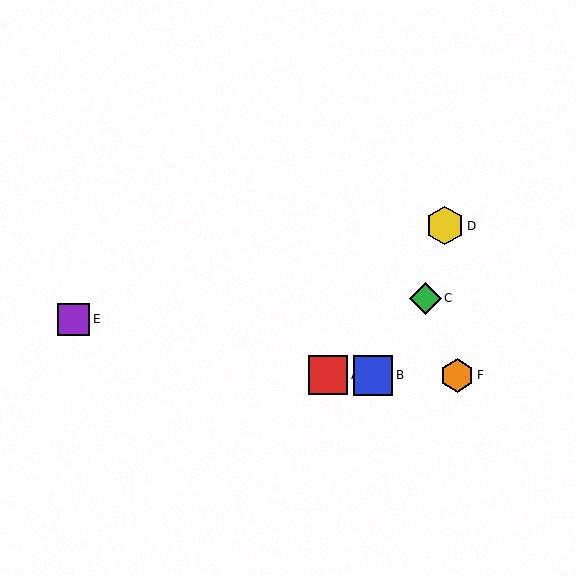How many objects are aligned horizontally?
3 objects (A, B, F) are aligned horizontally.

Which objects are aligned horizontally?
Objects A, B, F are aligned horizontally.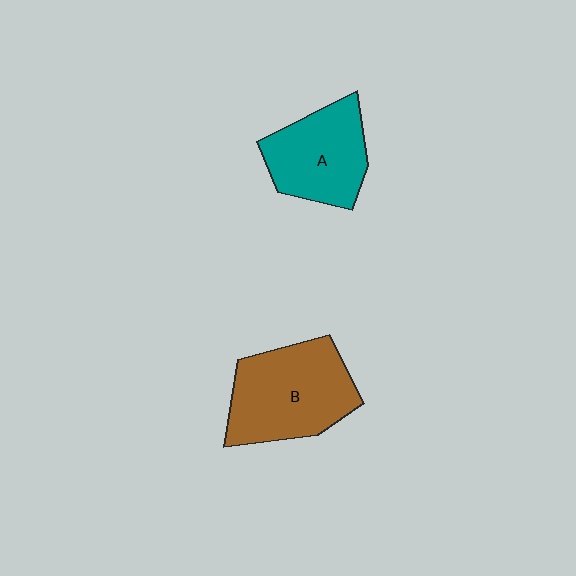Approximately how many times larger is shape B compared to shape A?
Approximately 1.3 times.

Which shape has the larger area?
Shape B (brown).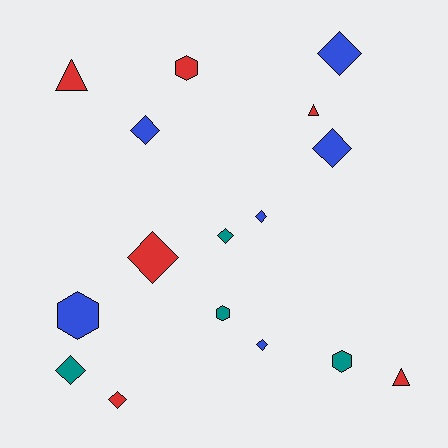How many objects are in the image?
There are 16 objects.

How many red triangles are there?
There are 3 red triangles.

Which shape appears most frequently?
Diamond, with 9 objects.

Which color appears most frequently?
Blue, with 6 objects.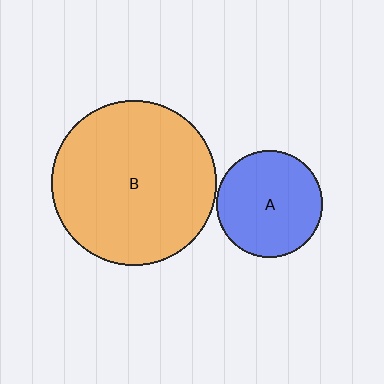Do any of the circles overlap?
No, none of the circles overlap.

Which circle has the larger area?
Circle B (orange).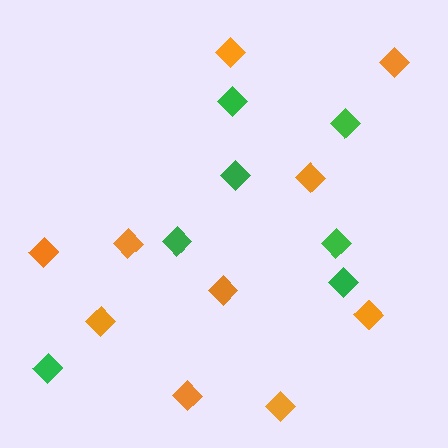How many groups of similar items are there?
There are 2 groups: one group of green diamonds (7) and one group of orange diamonds (10).